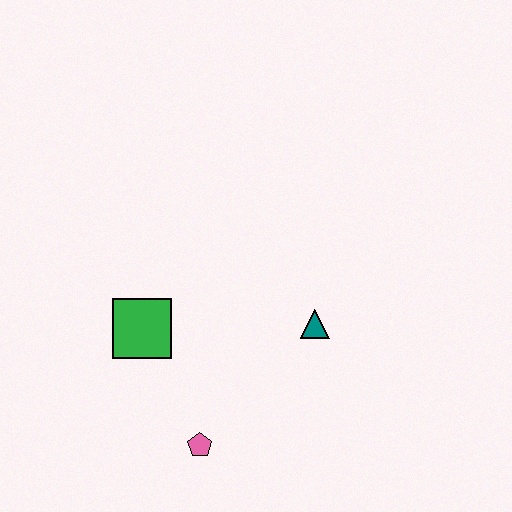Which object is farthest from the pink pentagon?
The teal triangle is farthest from the pink pentagon.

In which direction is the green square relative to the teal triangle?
The green square is to the left of the teal triangle.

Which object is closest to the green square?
The pink pentagon is closest to the green square.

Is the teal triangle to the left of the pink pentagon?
No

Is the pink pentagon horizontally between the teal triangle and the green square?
Yes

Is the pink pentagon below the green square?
Yes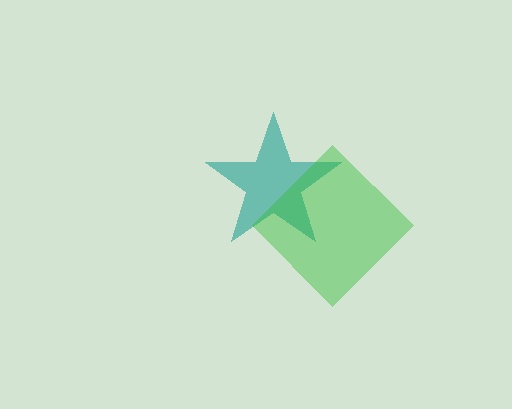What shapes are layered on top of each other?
The layered shapes are: a teal star, a green diamond.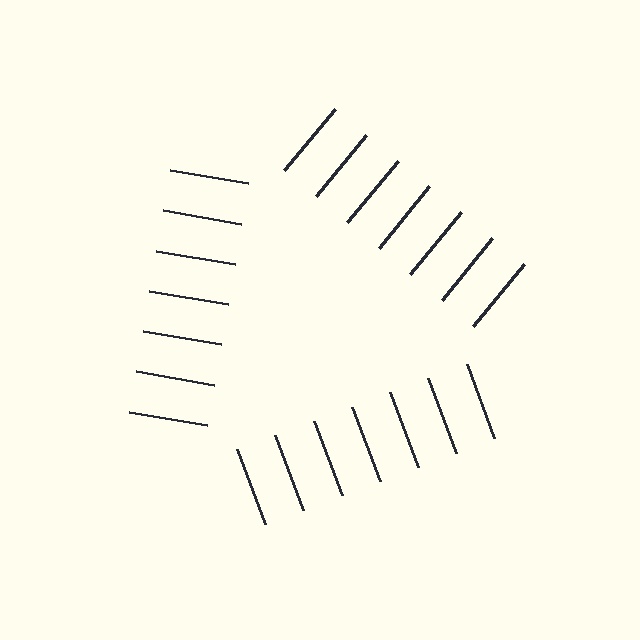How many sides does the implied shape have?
3 sides — the line-ends trace a triangle.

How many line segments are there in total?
21 — 7 along each of the 3 edges.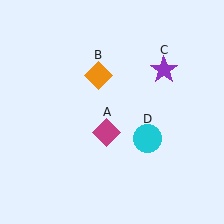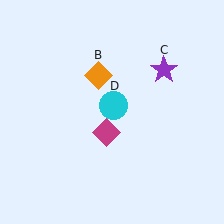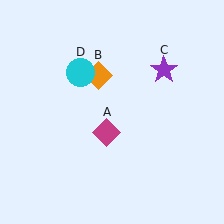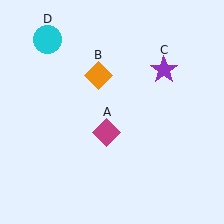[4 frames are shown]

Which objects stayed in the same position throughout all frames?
Magenta diamond (object A) and orange diamond (object B) and purple star (object C) remained stationary.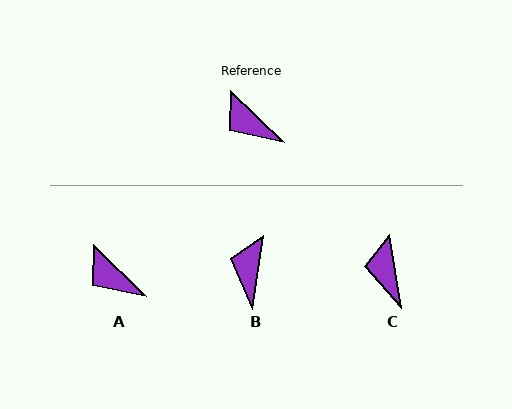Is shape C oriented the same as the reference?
No, it is off by about 37 degrees.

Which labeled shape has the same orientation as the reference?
A.